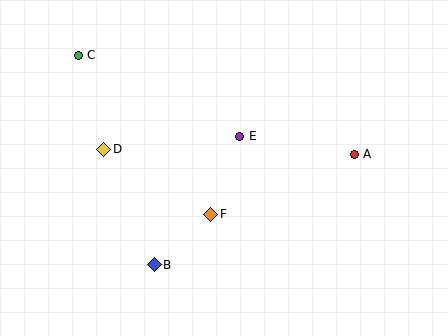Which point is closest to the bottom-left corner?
Point B is closest to the bottom-left corner.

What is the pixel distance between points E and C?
The distance between E and C is 180 pixels.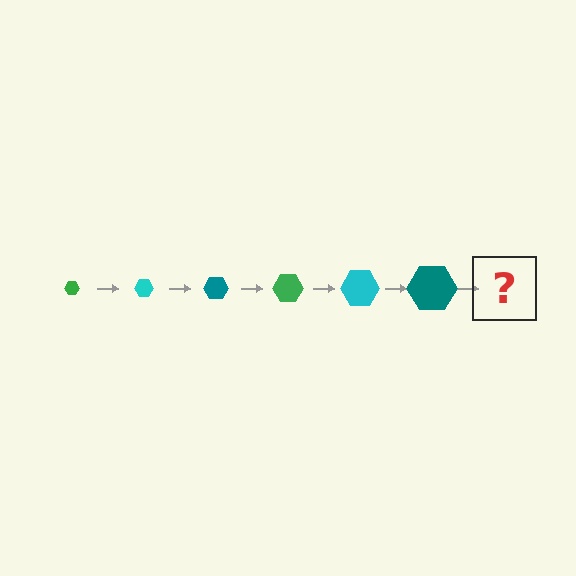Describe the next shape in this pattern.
It should be a green hexagon, larger than the previous one.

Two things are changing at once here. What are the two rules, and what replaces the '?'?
The two rules are that the hexagon grows larger each step and the color cycles through green, cyan, and teal. The '?' should be a green hexagon, larger than the previous one.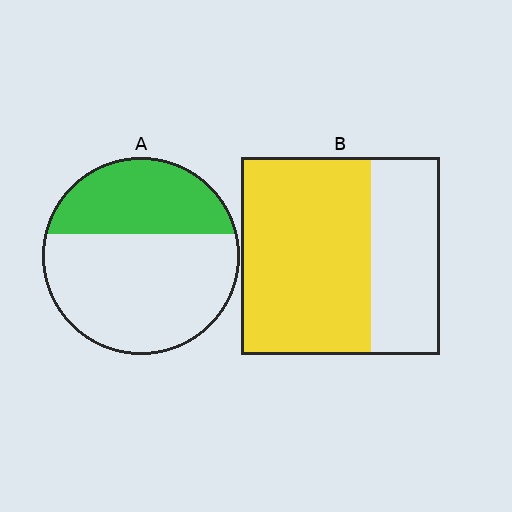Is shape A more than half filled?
No.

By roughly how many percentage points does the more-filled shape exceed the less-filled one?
By roughly 30 percentage points (B over A).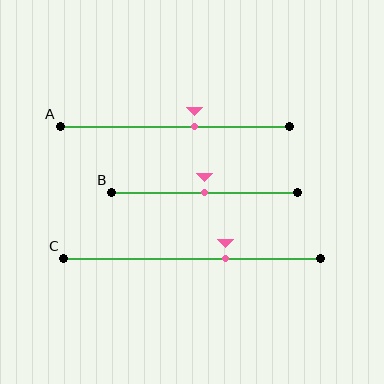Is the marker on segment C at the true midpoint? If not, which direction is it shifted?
No, the marker on segment C is shifted to the right by about 13% of the segment length.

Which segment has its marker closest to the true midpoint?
Segment B has its marker closest to the true midpoint.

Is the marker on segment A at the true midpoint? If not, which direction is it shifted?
No, the marker on segment A is shifted to the right by about 9% of the segment length.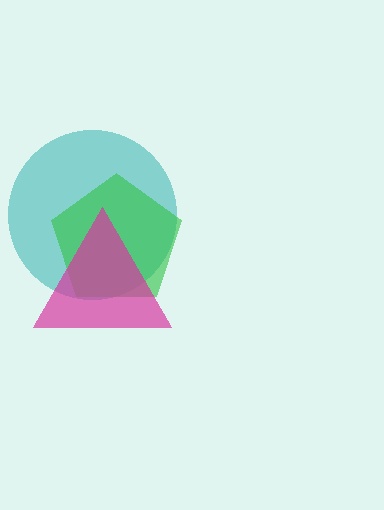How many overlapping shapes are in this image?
There are 3 overlapping shapes in the image.